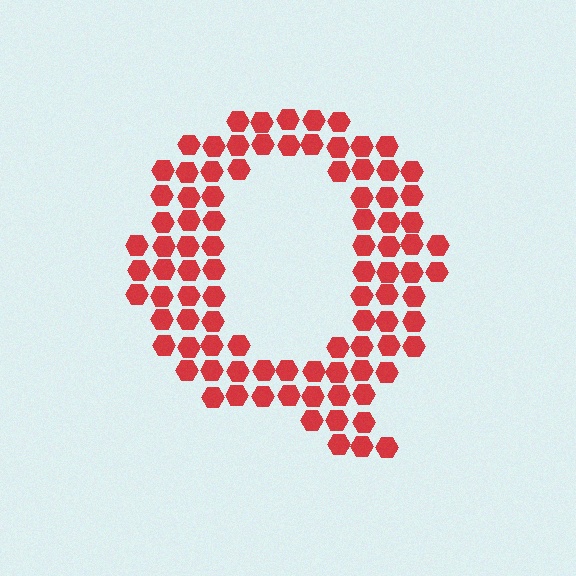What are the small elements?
The small elements are hexagons.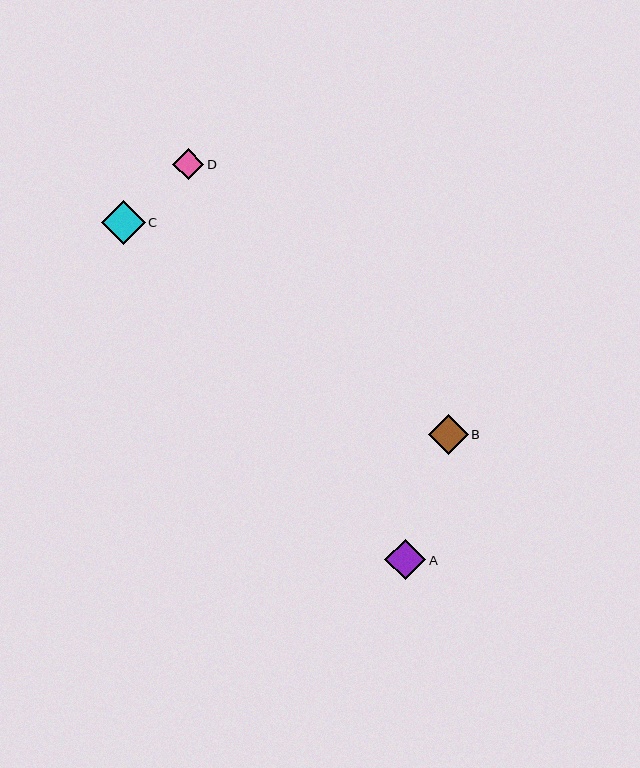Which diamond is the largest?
Diamond C is the largest with a size of approximately 44 pixels.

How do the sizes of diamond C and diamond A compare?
Diamond C and diamond A are approximately the same size.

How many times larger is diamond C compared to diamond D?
Diamond C is approximately 1.4 times the size of diamond D.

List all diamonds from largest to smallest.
From largest to smallest: C, A, B, D.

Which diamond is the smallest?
Diamond D is the smallest with a size of approximately 31 pixels.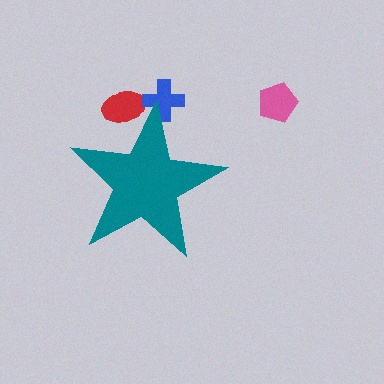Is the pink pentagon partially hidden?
No, the pink pentagon is fully visible.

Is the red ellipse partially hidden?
Yes, the red ellipse is partially hidden behind the teal star.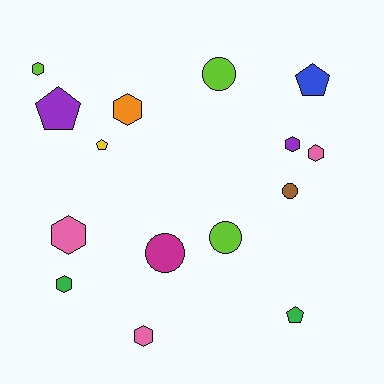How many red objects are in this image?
There are no red objects.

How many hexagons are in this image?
There are 7 hexagons.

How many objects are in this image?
There are 15 objects.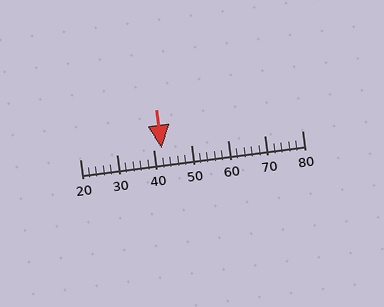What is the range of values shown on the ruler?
The ruler shows values from 20 to 80.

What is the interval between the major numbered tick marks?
The major tick marks are spaced 10 units apart.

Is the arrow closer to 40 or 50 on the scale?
The arrow is closer to 40.